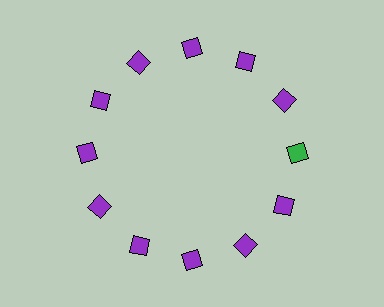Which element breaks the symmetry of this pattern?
The green square at roughly the 3 o'clock position breaks the symmetry. All other shapes are purple squares.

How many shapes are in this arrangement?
There are 12 shapes arranged in a ring pattern.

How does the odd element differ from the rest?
It has a different color: green instead of purple.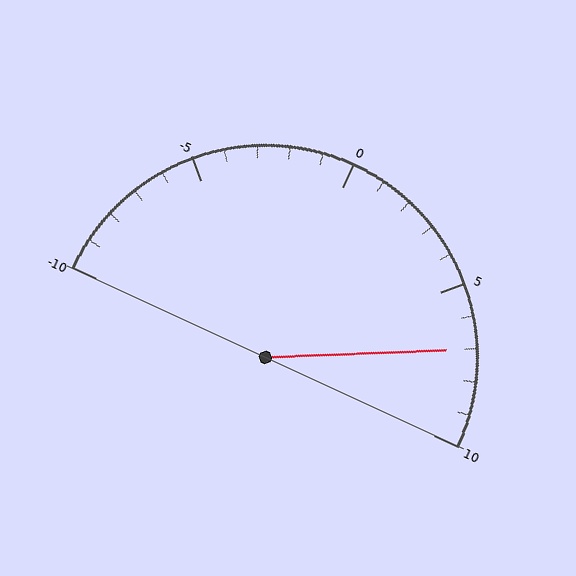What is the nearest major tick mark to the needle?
The nearest major tick mark is 5.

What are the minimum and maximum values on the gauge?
The gauge ranges from -10 to 10.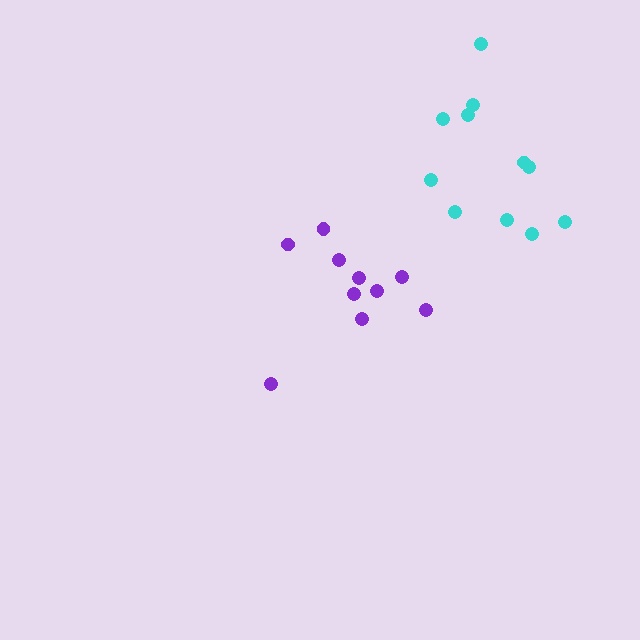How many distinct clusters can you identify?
There are 2 distinct clusters.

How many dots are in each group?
Group 1: 11 dots, Group 2: 10 dots (21 total).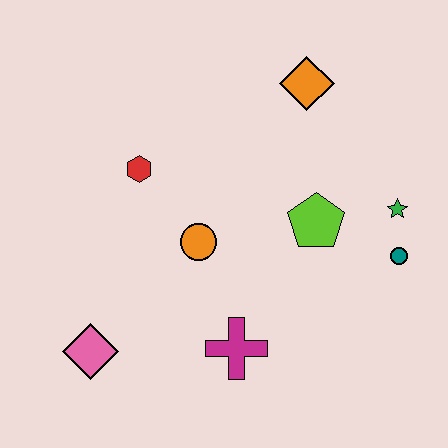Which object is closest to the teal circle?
The green star is closest to the teal circle.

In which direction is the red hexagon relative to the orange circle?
The red hexagon is above the orange circle.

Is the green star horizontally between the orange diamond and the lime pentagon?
No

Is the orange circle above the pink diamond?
Yes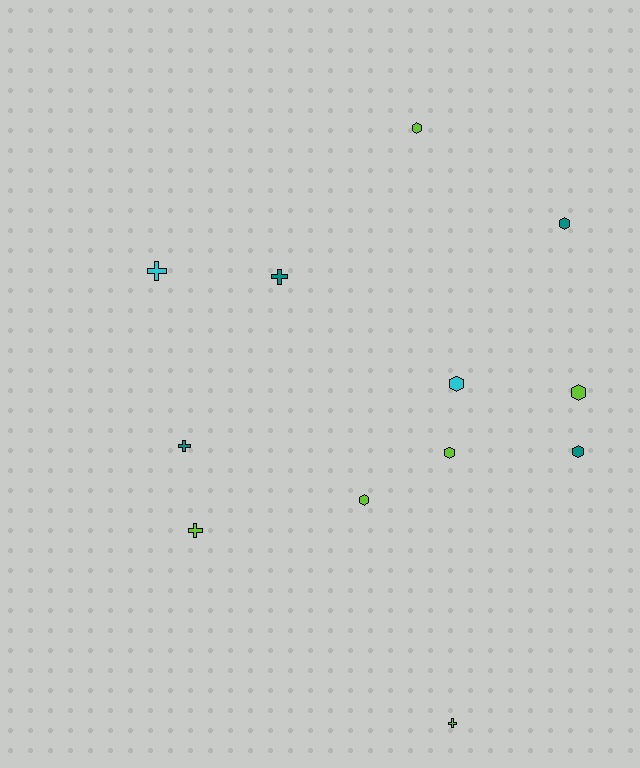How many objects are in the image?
There are 12 objects.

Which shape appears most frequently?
Hexagon, with 7 objects.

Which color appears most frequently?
Lime, with 6 objects.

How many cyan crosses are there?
There is 1 cyan cross.